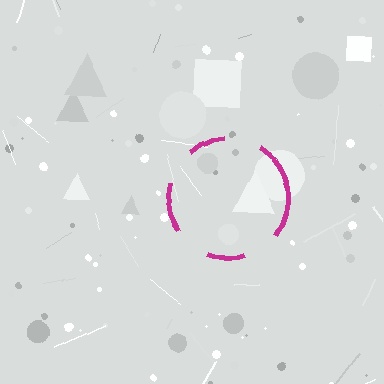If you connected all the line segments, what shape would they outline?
They would outline a circle.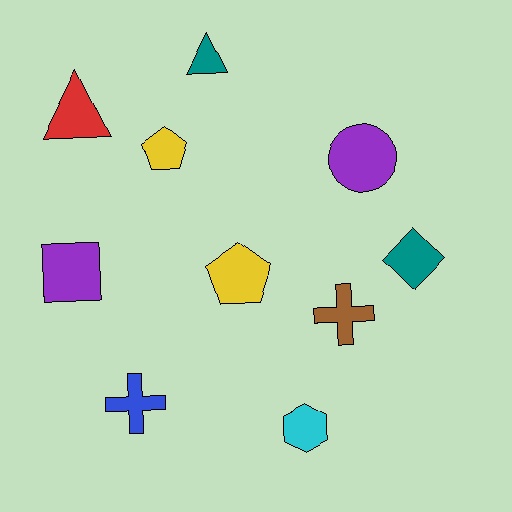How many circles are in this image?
There is 1 circle.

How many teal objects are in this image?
There are 2 teal objects.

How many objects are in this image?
There are 10 objects.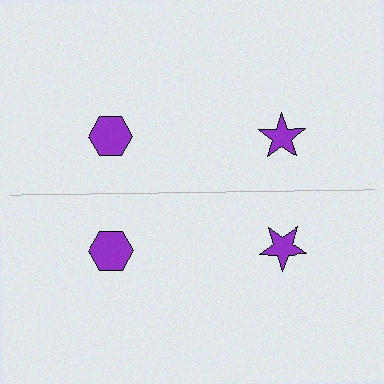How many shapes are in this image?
There are 4 shapes in this image.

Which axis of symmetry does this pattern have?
The pattern has a horizontal axis of symmetry running through the center of the image.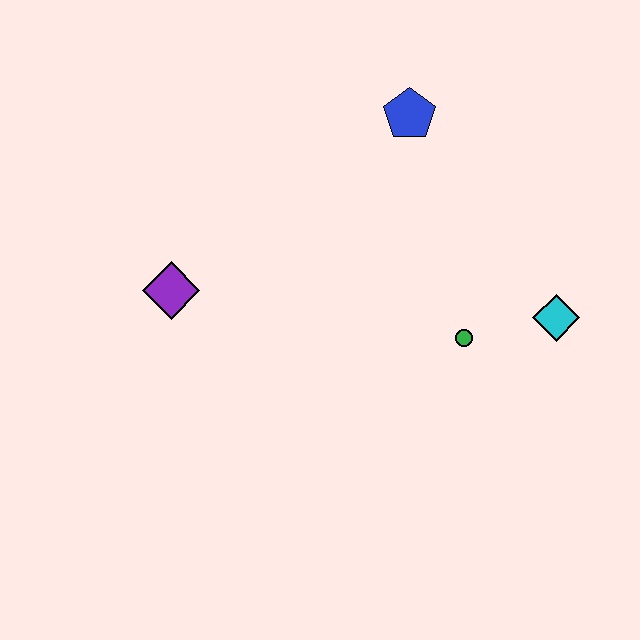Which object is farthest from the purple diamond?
The cyan diamond is farthest from the purple diamond.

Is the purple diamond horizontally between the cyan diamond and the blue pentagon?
No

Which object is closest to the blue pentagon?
The green circle is closest to the blue pentagon.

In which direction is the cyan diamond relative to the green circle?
The cyan diamond is to the right of the green circle.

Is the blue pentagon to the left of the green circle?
Yes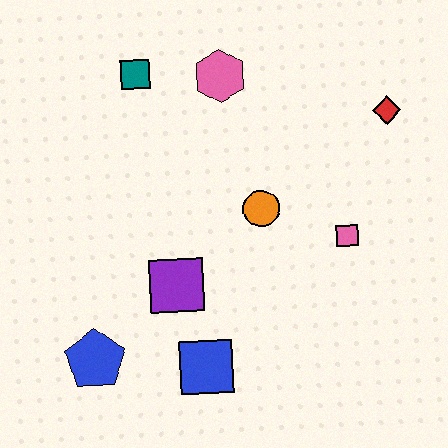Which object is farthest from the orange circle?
The blue pentagon is farthest from the orange circle.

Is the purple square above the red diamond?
No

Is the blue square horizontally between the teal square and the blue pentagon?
No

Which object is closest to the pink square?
The orange circle is closest to the pink square.